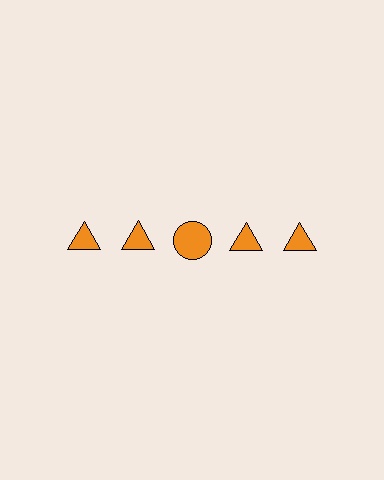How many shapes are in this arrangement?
There are 5 shapes arranged in a grid pattern.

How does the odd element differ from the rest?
It has a different shape: circle instead of triangle.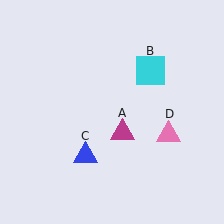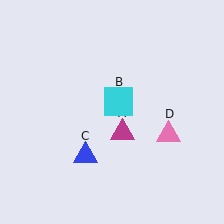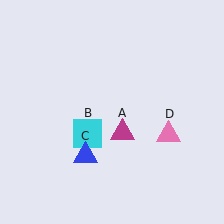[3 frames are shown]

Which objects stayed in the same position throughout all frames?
Magenta triangle (object A) and blue triangle (object C) and pink triangle (object D) remained stationary.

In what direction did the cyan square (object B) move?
The cyan square (object B) moved down and to the left.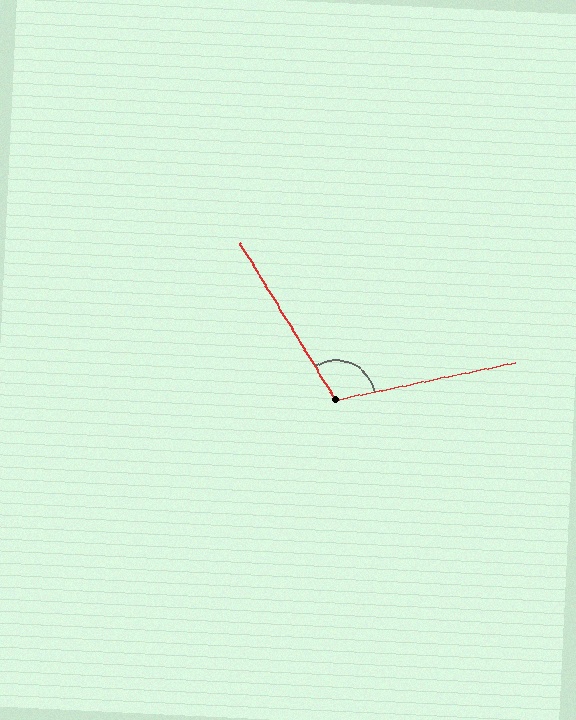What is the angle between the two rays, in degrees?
Approximately 110 degrees.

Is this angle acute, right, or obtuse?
It is obtuse.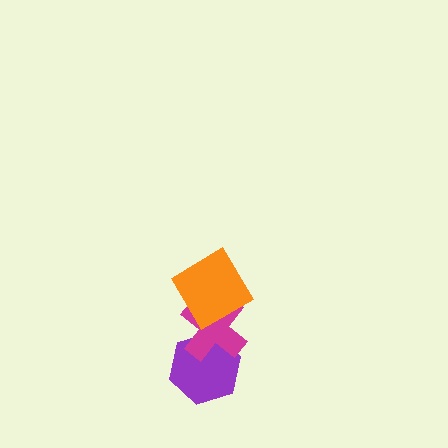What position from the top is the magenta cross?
The magenta cross is 2nd from the top.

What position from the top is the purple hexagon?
The purple hexagon is 3rd from the top.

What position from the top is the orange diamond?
The orange diamond is 1st from the top.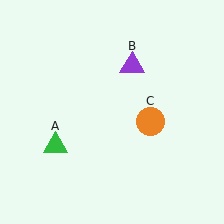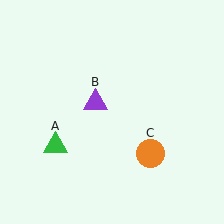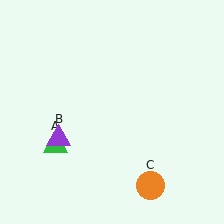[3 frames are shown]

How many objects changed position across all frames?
2 objects changed position: purple triangle (object B), orange circle (object C).